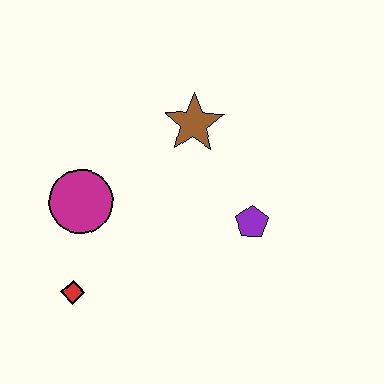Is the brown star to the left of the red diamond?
No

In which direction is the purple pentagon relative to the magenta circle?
The purple pentagon is to the right of the magenta circle.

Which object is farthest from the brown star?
The red diamond is farthest from the brown star.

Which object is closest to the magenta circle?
The red diamond is closest to the magenta circle.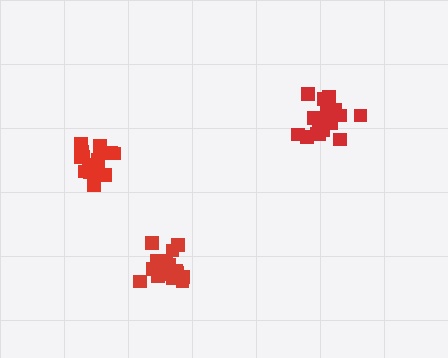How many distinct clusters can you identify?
There are 3 distinct clusters.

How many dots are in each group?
Group 1: 17 dots, Group 2: 17 dots, Group 3: 17 dots (51 total).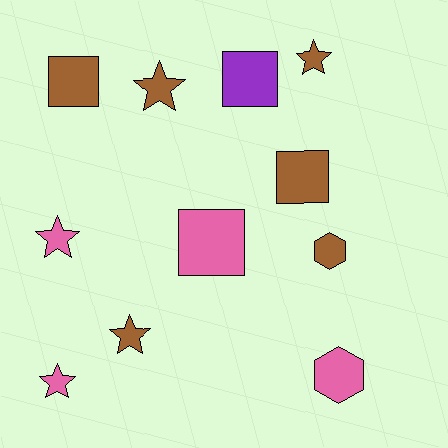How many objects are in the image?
There are 11 objects.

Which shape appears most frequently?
Star, with 5 objects.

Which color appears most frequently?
Brown, with 6 objects.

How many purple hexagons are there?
There are no purple hexagons.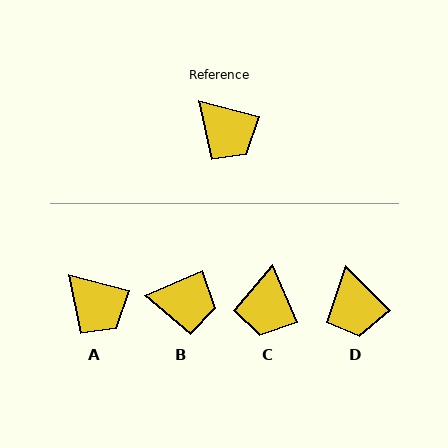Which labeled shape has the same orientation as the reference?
A.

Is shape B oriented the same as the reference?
No, it is off by about 38 degrees.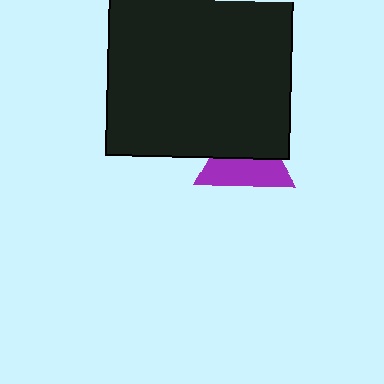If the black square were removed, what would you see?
You would see the complete purple triangle.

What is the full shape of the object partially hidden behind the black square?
The partially hidden object is a purple triangle.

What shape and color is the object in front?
The object in front is a black square.